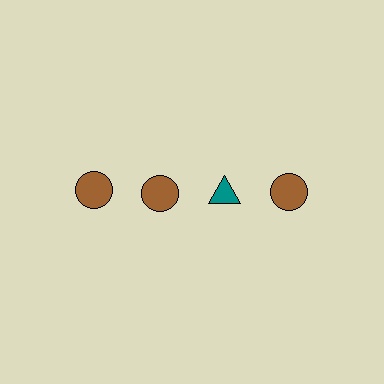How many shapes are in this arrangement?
There are 4 shapes arranged in a grid pattern.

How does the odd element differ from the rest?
It differs in both color (teal instead of brown) and shape (triangle instead of circle).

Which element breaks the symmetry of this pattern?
The teal triangle in the top row, center column breaks the symmetry. All other shapes are brown circles.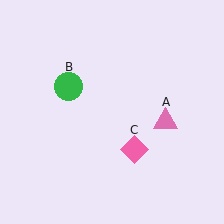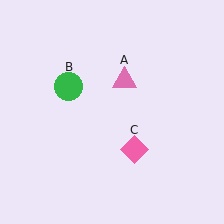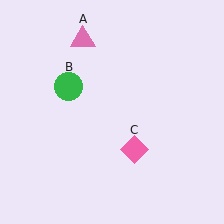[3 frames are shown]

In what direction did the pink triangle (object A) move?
The pink triangle (object A) moved up and to the left.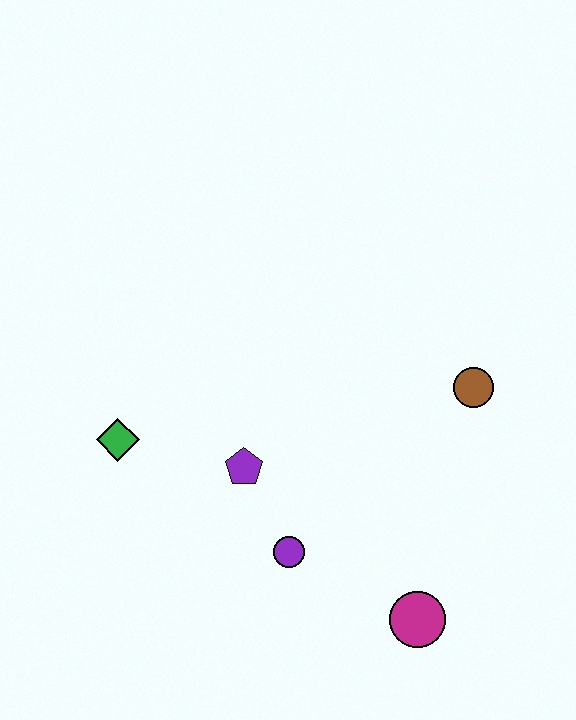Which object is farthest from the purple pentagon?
The brown circle is farthest from the purple pentagon.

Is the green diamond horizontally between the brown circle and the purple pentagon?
No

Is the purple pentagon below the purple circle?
No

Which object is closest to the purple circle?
The purple pentagon is closest to the purple circle.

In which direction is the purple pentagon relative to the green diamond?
The purple pentagon is to the right of the green diamond.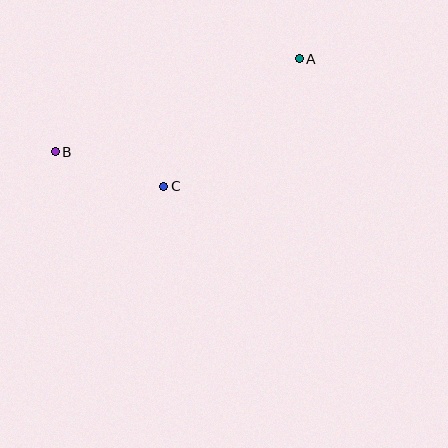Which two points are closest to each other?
Points B and C are closest to each other.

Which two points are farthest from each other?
Points A and B are farthest from each other.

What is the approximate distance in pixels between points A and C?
The distance between A and C is approximately 186 pixels.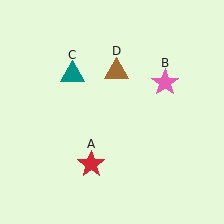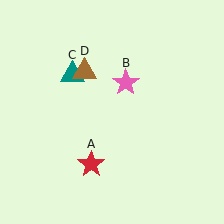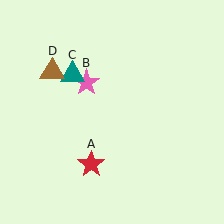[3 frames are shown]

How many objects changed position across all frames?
2 objects changed position: pink star (object B), brown triangle (object D).